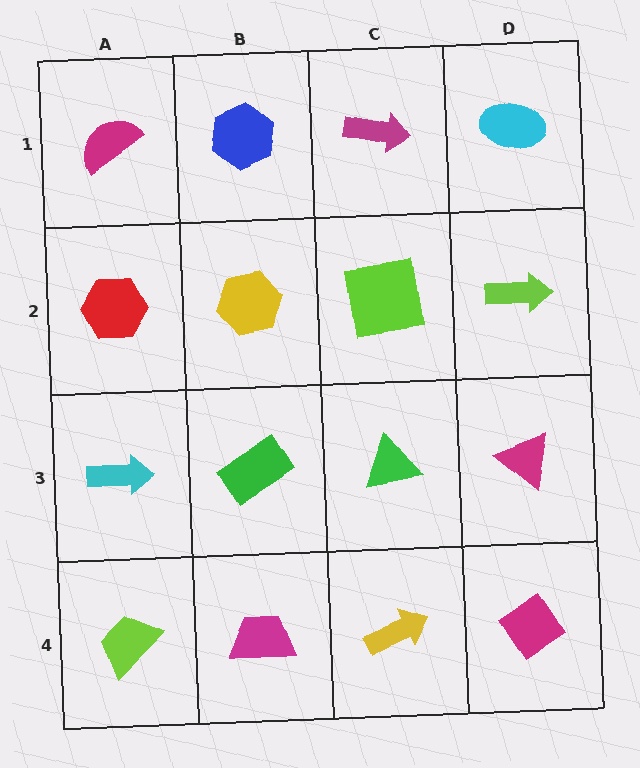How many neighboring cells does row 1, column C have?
3.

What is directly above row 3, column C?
A lime square.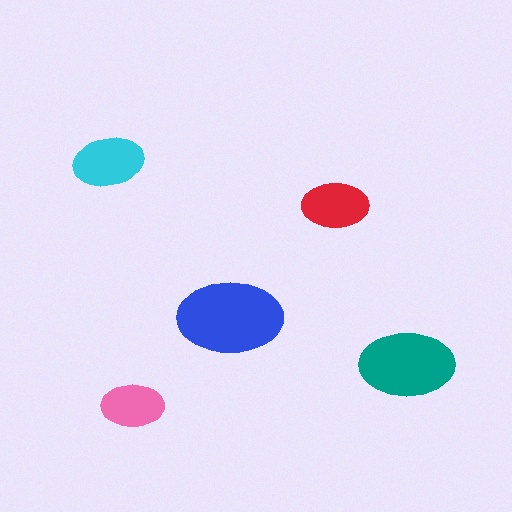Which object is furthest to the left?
The cyan ellipse is leftmost.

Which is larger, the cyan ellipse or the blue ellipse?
The blue one.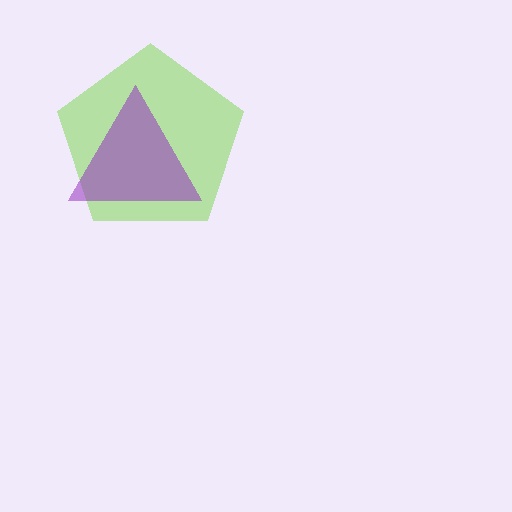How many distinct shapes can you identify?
There are 2 distinct shapes: a lime pentagon, a purple triangle.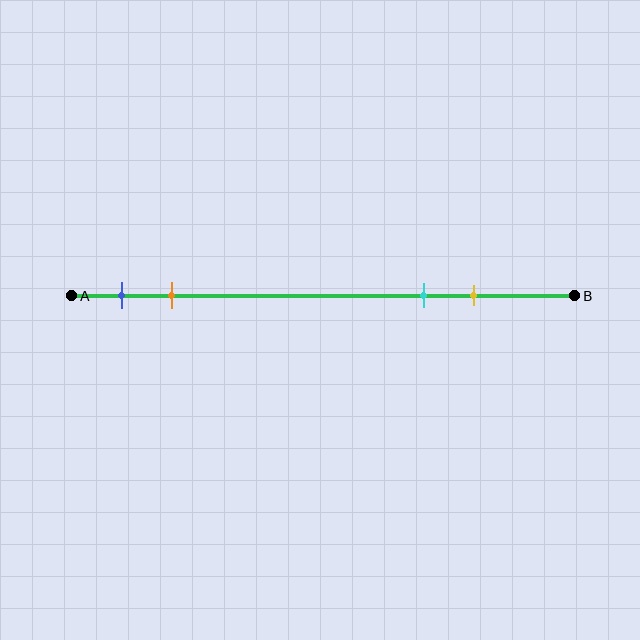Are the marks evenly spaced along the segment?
No, the marks are not evenly spaced.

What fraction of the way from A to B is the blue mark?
The blue mark is approximately 10% (0.1) of the way from A to B.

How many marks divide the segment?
There are 4 marks dividing the segment.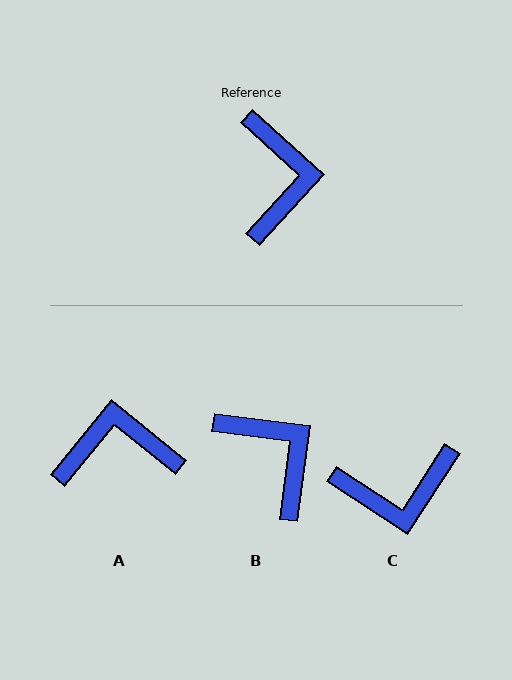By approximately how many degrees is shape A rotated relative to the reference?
Approximately 93 degrees counter-clockwise.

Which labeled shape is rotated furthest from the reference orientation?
A, about 93 degrees away.